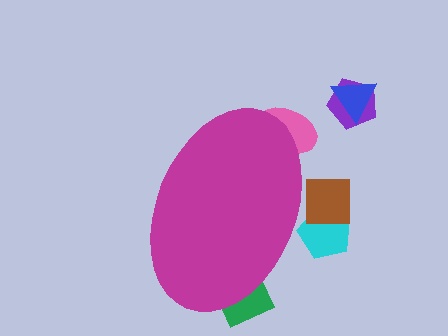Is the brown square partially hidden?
Yes, the brown square is partially hidden behind the magenta ellipse.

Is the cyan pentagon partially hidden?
Yes, the cyan pentagon is partially hidden behind the magenta ellipse.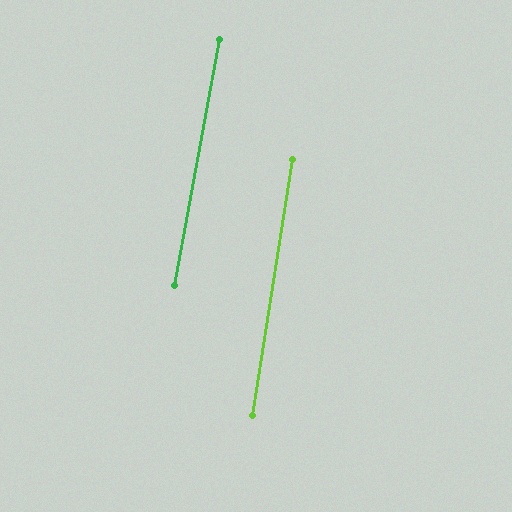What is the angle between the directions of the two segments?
Approximately 2 degrees.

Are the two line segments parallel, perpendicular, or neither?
Parallel — their directions differ by only 1.5°.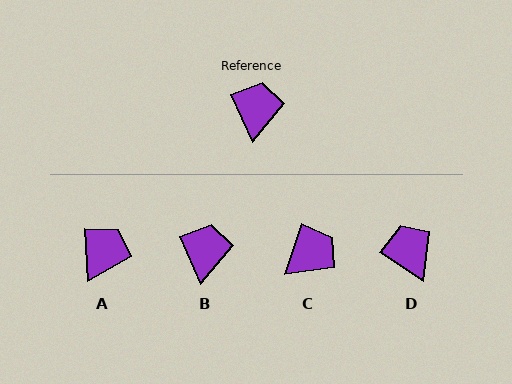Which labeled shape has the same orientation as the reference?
B.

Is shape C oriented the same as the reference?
No, it is off by about 43 degrees.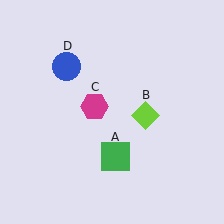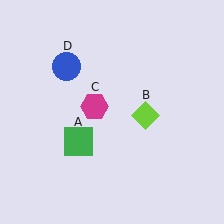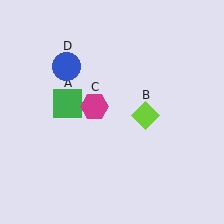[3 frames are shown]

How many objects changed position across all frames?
1 object changed position: green square (object A).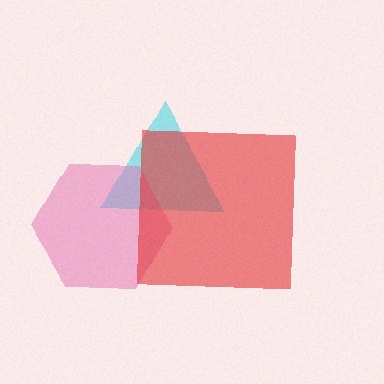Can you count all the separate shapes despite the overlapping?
Yes, there are 3 separate shapes.